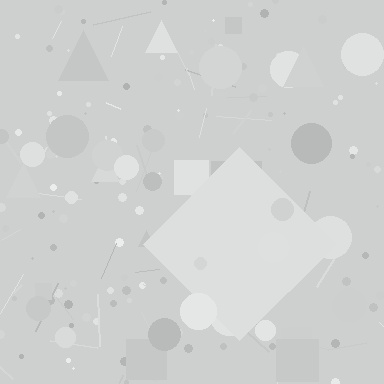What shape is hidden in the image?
A diamond is hidden in the image.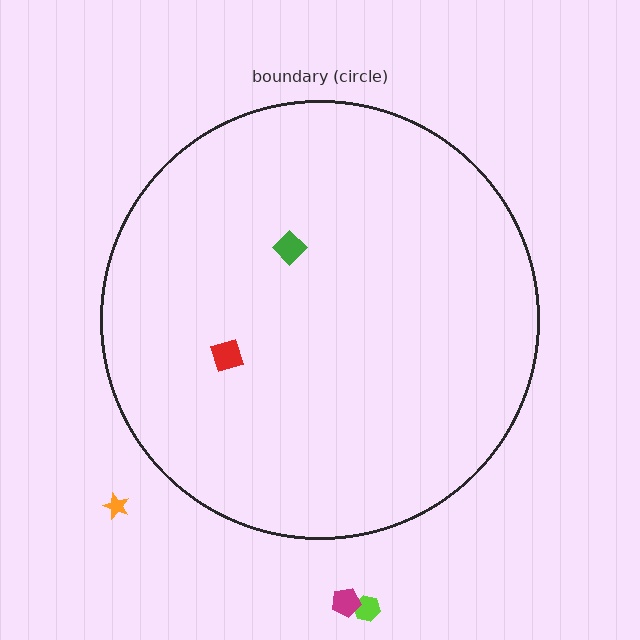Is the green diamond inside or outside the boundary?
Inside.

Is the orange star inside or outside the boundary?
Outside.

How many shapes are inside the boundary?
2 inside, 3 outside.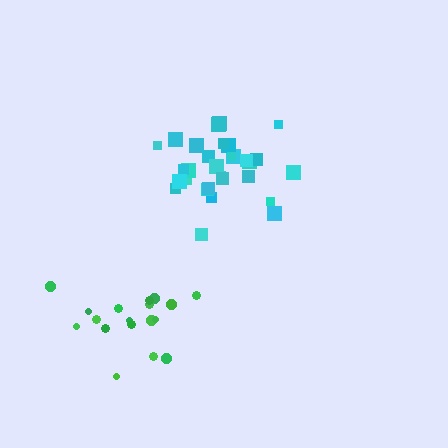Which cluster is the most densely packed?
Green.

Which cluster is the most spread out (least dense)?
Cyan.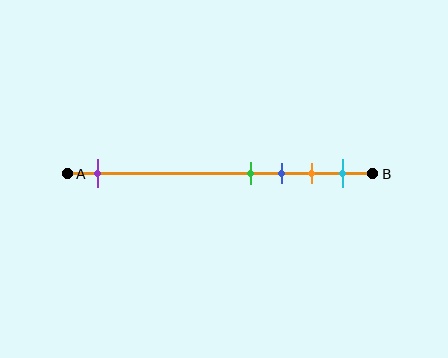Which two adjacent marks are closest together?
The green and blue marks are the closest adjacent pair.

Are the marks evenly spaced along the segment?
No, the marks are not evenly spaced.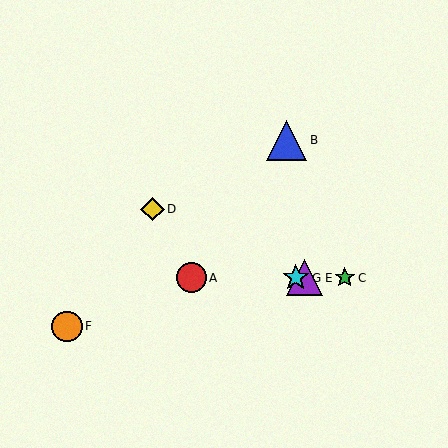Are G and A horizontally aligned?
Yes, both are at y≈278.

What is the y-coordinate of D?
Object D is at y≈209.